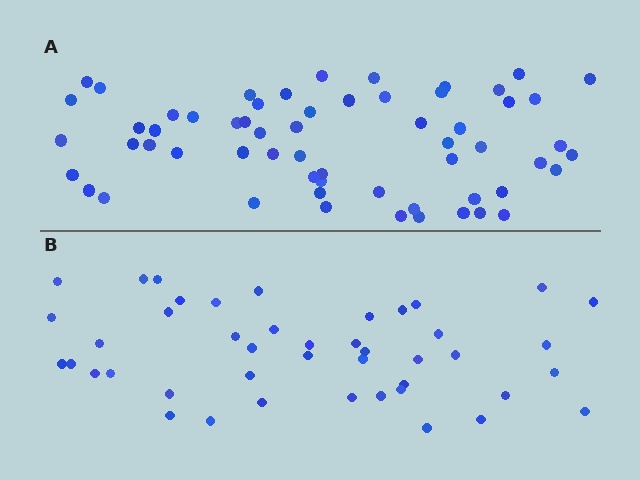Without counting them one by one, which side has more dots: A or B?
Region A (the top region) has more dots.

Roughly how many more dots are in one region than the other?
Region A has approximately 15 more dots than region B.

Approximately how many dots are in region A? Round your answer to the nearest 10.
About 60 dots.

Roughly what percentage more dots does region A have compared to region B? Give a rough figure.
About 35% more.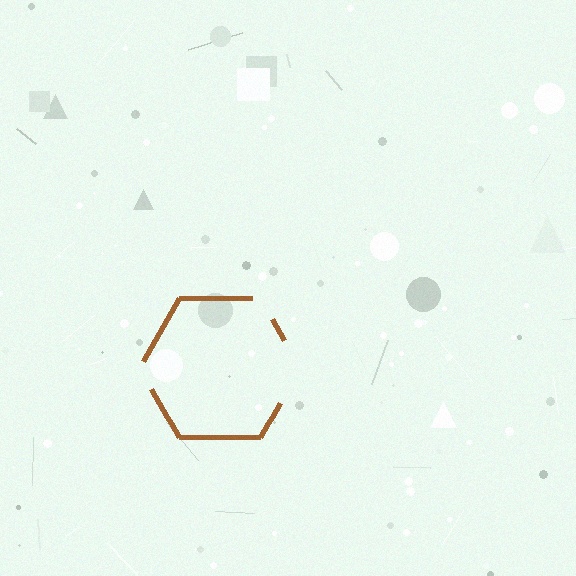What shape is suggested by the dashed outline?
The dashed outline suggests a hexagon.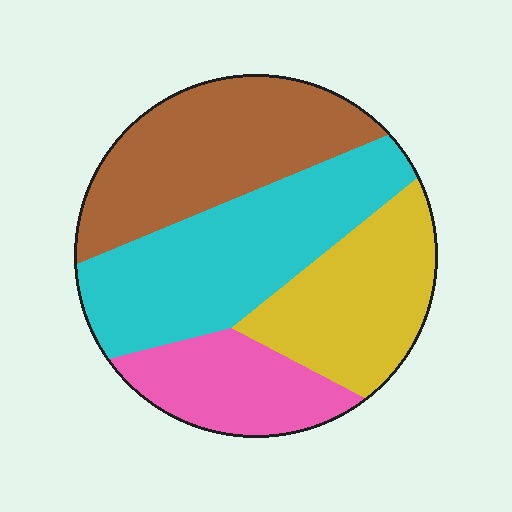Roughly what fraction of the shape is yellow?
Yellow takes up about one quarter (1/4) of the shape.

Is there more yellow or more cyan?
Cyan.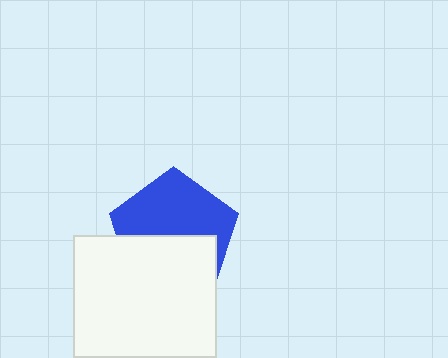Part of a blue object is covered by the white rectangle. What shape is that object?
It is a pentagon.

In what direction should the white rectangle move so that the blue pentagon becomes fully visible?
The white rectangle should move down. That is the shortest direction to clear the overlap and leave the blue pentagon fully visible.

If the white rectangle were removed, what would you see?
You would see the complete blue pentagon.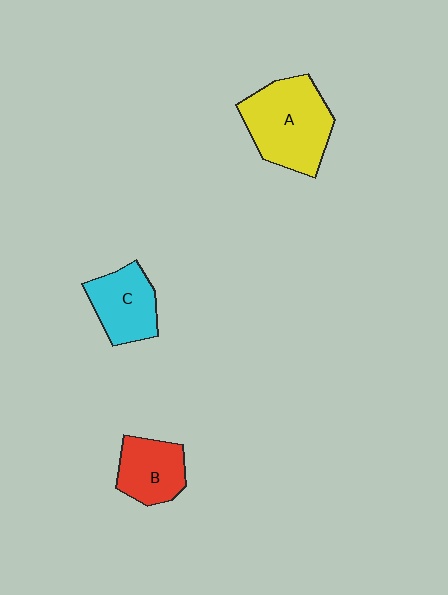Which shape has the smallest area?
Shape B (red).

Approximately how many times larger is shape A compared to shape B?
Approximately 1.7 times.